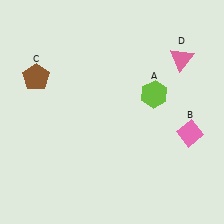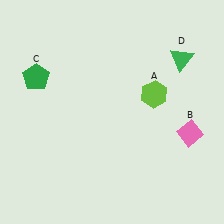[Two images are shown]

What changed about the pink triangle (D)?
In Image 1, D is pink. In Image 2, it changed to green.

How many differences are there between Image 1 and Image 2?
There are 2 differences between the two images.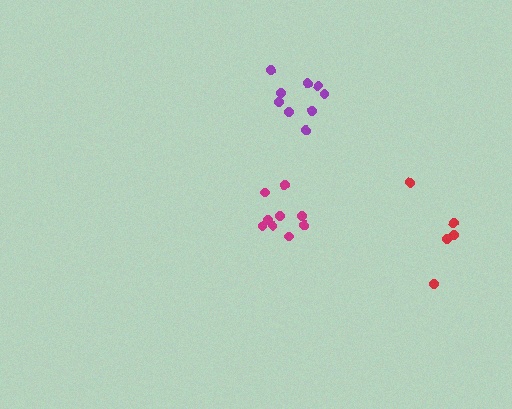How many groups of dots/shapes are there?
There are 3 groups.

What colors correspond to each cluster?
The clusters are colored: red, purple, magenta.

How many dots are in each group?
Group 1: 5 dots, Group 2: 9 dots, Group 3: 9 dots (23 total).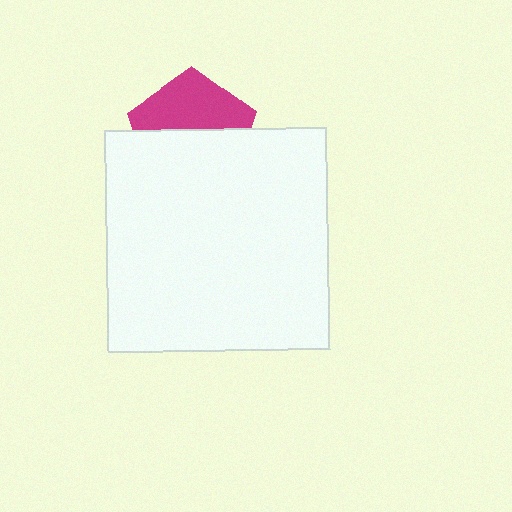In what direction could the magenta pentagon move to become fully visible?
The magenta pentagon could move up. That would shift it out from behind the white square entirely.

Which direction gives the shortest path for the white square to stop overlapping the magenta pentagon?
Moving down gives the shortest separation.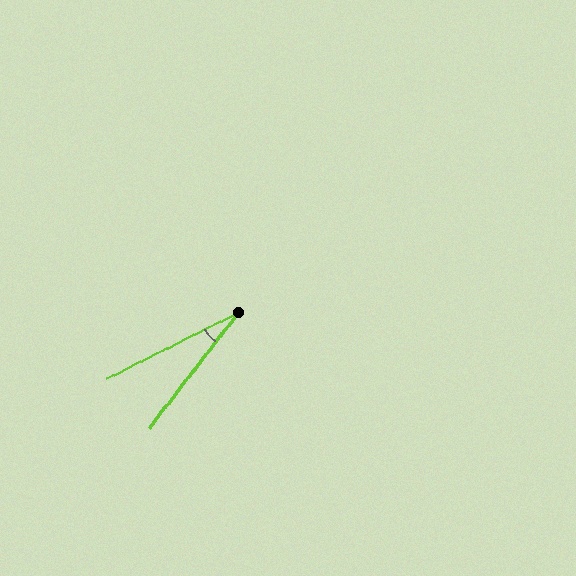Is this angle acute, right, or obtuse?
It is acute.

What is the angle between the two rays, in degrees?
Approximately 26 degrees.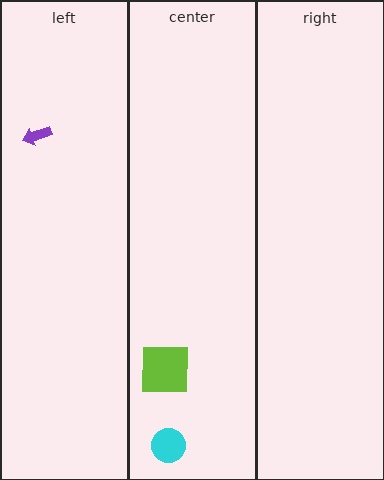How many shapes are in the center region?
2.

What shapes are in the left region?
The purple arrow.